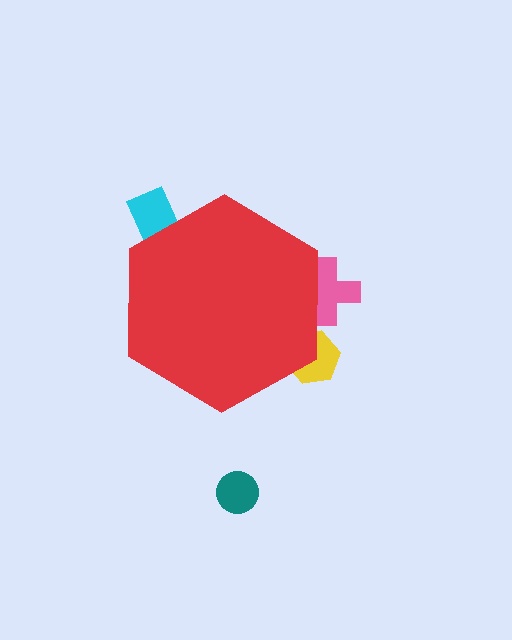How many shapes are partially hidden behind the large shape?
3 shapes are partially hidden.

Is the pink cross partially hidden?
Yes, the pink cross is partially hidden behind the red hexagon.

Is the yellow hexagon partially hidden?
Yes, the yellow hexagon is partially hidden behind the red hexagon.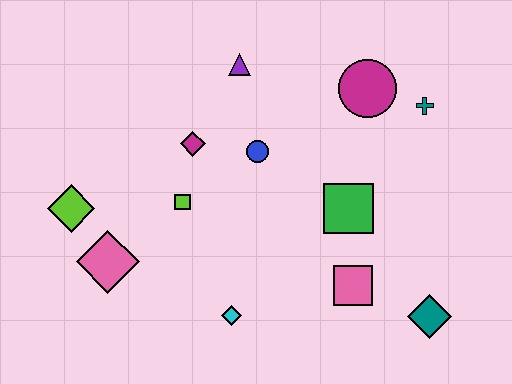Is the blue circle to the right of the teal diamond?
No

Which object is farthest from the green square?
The lime diamond is farthest from the green square.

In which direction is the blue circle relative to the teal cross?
The blue circle is to the left of the teal cross.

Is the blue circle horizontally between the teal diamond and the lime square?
Yes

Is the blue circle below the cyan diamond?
No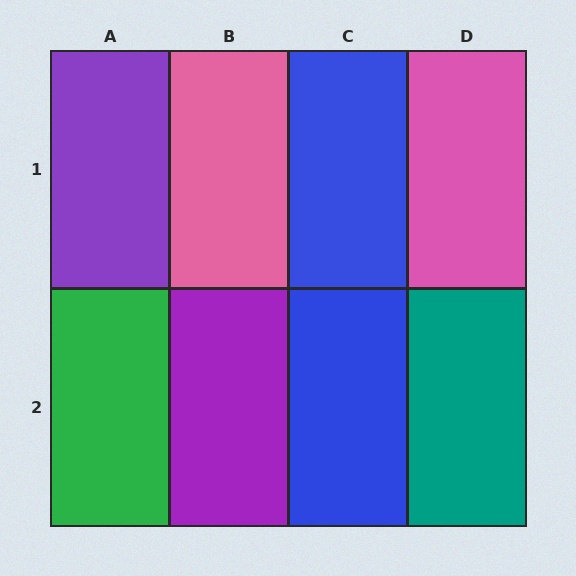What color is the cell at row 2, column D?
Teal.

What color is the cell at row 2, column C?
Blue.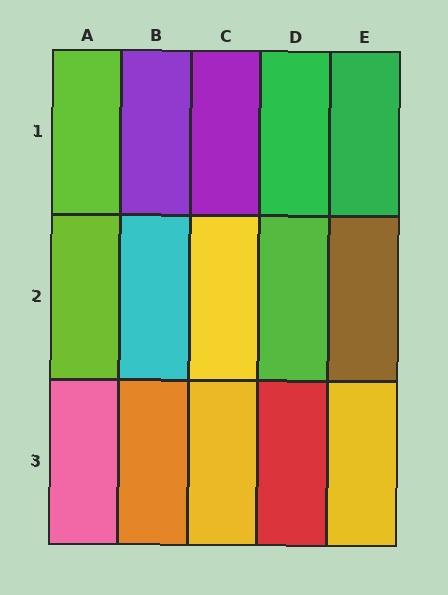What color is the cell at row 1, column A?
Lime.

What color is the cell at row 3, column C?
Yellow.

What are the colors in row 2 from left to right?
Lime, cyan, yellow, lime, brown.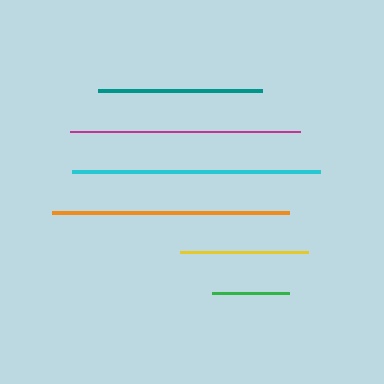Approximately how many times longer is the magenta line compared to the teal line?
The magenta line is approximately 1.4 times the length of the teal line.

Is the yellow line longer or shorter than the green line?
The yellow line is longer than the green line.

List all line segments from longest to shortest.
From longest to shortest: cyan, orange, magenta, teal, yellow, green.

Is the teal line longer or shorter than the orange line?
The orange line is longer than the teal line.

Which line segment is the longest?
The cyan line is the longest at approximately 248 pixels.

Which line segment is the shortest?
The green line is the shortest at approximately 77 pixels.